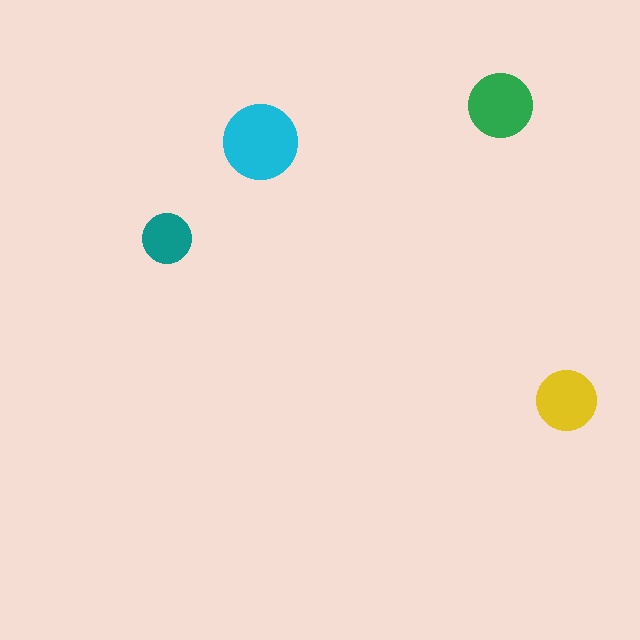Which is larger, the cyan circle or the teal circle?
The cyan one.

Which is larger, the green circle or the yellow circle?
The green one.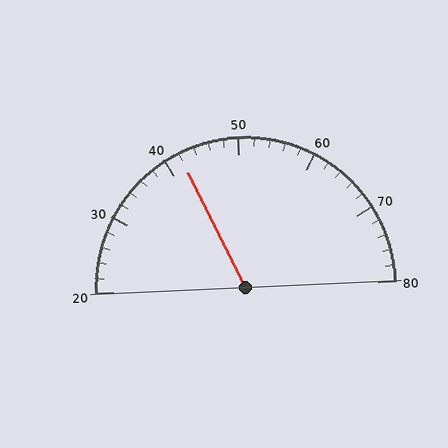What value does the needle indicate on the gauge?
The needle indicates approximately 42.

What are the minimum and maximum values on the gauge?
The gauge ranges from 20 to 80.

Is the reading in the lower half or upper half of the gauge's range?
The reading is in the lower half of the range (20 to 80).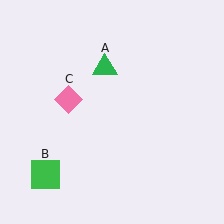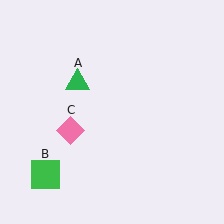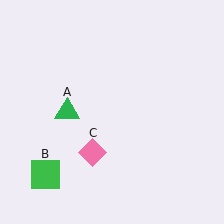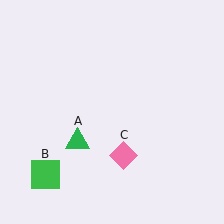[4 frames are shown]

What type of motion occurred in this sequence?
The green triangle (object A), pink diamond (object C) rotated counterclockwise around the center of the scene.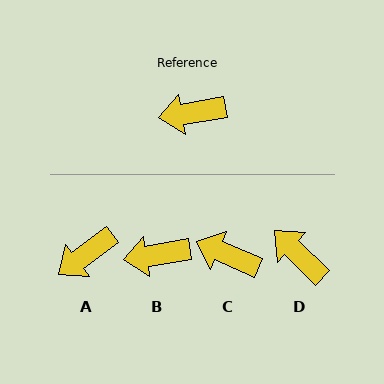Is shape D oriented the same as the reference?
No, it is off by about 53 degrees.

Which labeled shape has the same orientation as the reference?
B.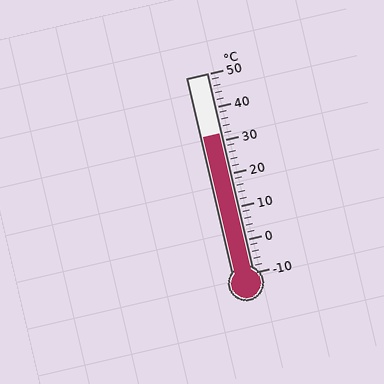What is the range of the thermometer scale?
The thermometer scale ranges from -10°C to 50°C.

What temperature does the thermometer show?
The thermometer shows approximately 32°C.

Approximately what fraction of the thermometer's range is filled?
The thermometer is filled to approximately 70% of its range.